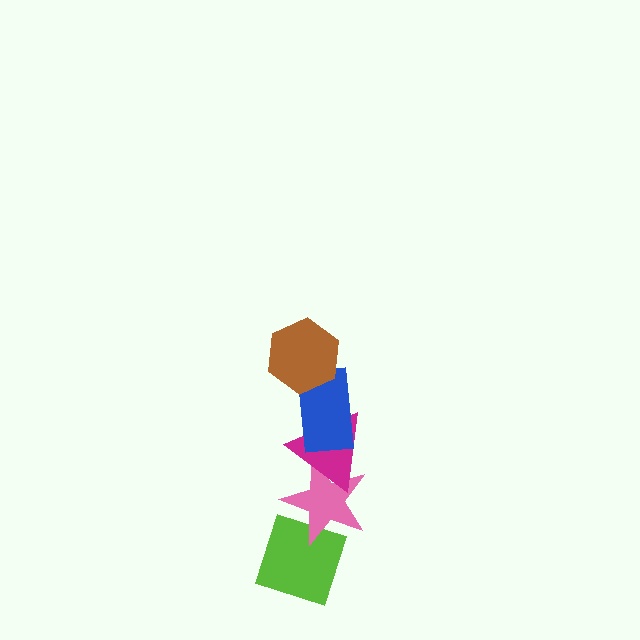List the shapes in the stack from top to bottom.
From top to bottom: the brown hexagon, the blue rectangle, the magenta triangle, the pink star, the lime diamond.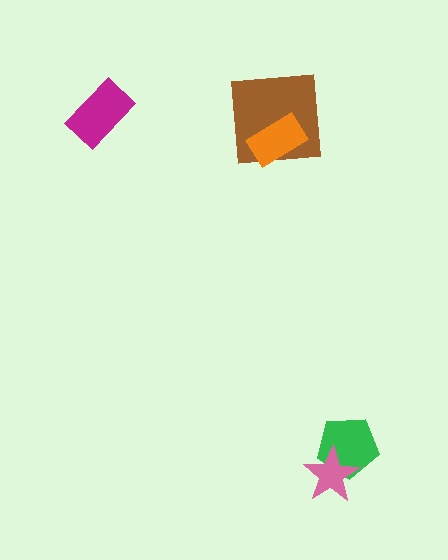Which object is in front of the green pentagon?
The pink star is in front of the green pentagon.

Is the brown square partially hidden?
Yes, it is partially covered by another shape.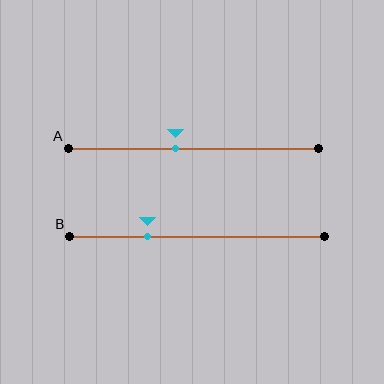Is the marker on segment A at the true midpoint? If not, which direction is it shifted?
No, the marker on segment A is shifted to the left by about 7% of the segment length.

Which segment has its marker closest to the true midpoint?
Segment A has its marker closest to the true midpoint.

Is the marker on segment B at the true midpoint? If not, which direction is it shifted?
No, the marker on segment B is shifted to the left by about 19% of the segment length.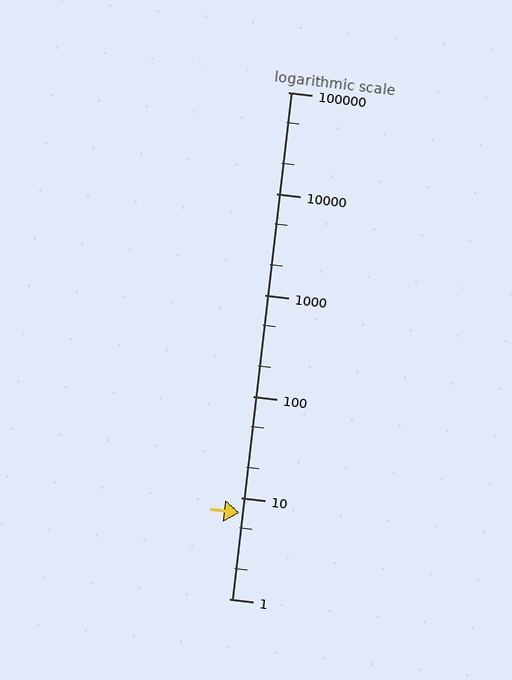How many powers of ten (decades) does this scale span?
The scale spans 5 decades, from 1 to 100000.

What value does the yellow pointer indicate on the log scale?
The pointer indicates approximately 7.1.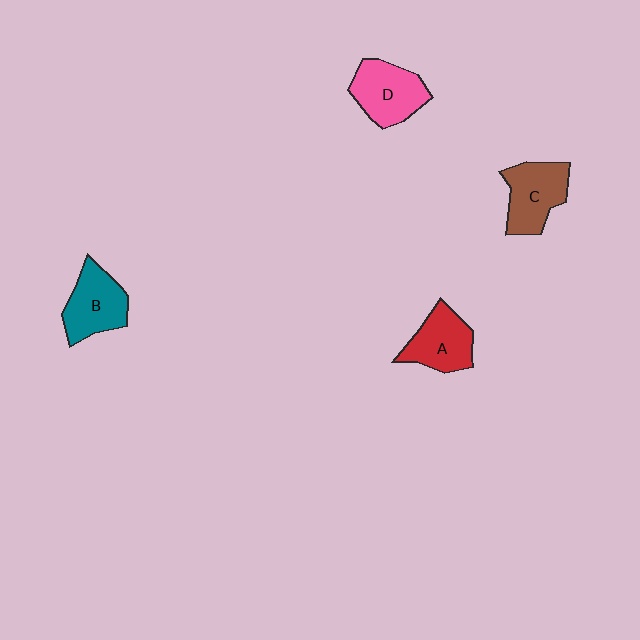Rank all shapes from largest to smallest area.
From largest to smallest: D (pink), C (brown), B (teal), A (red).